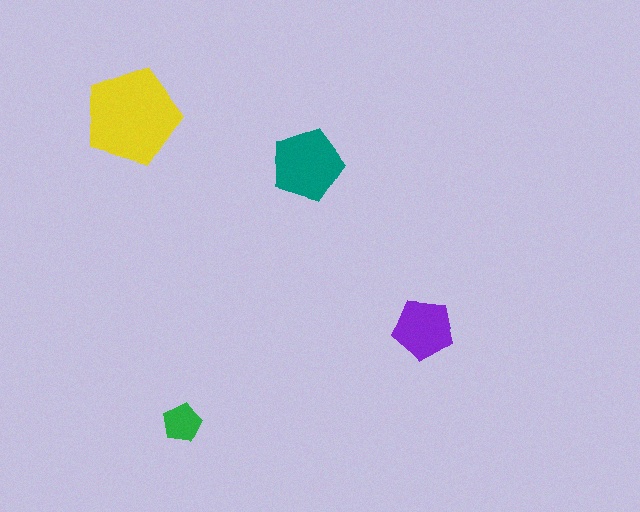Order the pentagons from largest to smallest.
the yellow one, the teal one, the purple one, the green one.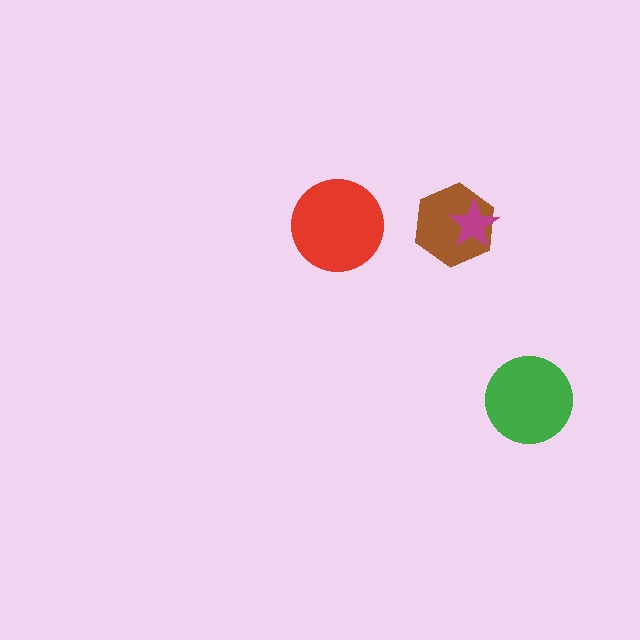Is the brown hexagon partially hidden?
Yes, it is partially covered by another shape.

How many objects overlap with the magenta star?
1 object overlaps with the magenta star.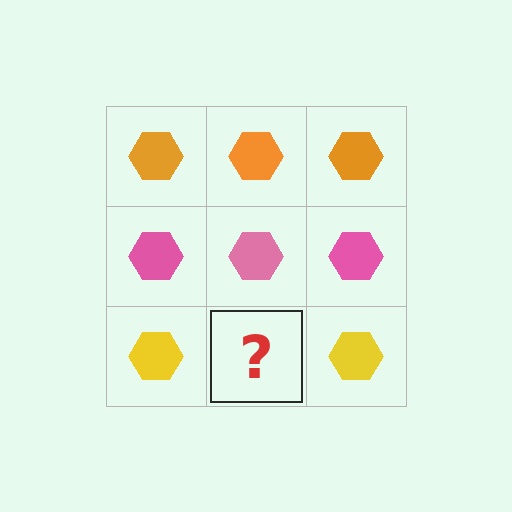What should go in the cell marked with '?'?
The missing cell should contain a yellow hexagon.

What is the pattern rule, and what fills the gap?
The rule is that each row has a consistent color. The gap should be filled with a yellow hexagon.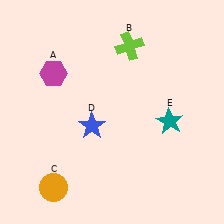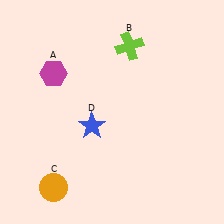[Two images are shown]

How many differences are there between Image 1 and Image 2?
There is 1 difference between the two images.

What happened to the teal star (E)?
The teal star (E) was removed in Image 2. It was in the bottom-right area of Image 1.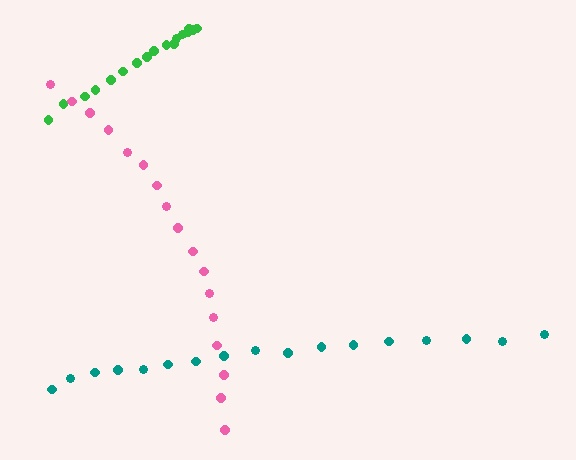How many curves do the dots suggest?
There are 3 distinct paths.